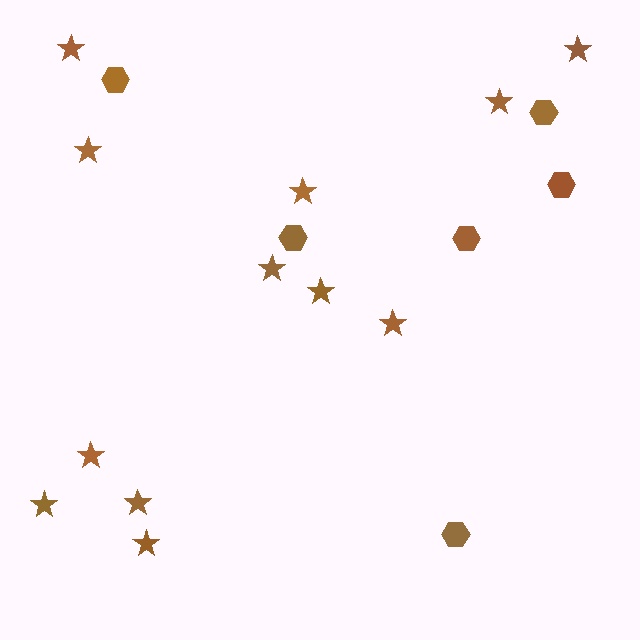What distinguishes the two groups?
There are 2 groups: one group of stars (12) and one group of hexagons (6).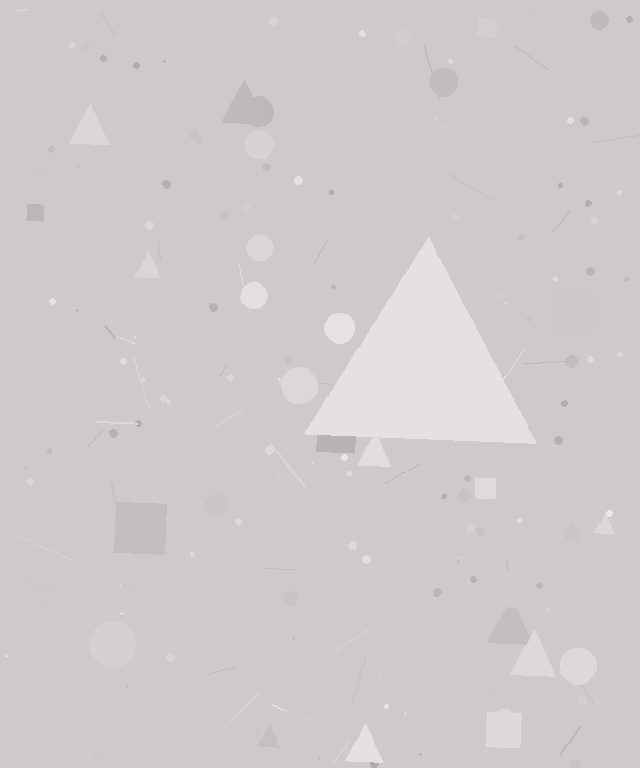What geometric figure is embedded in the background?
A triangle is embedded in the background.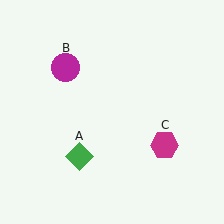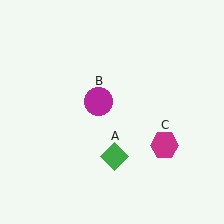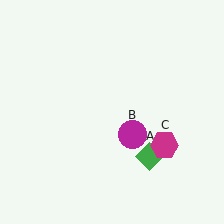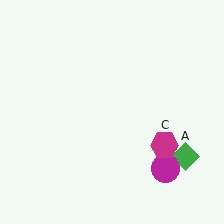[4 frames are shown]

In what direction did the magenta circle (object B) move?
The magenta circle (object B) moved down and to the right.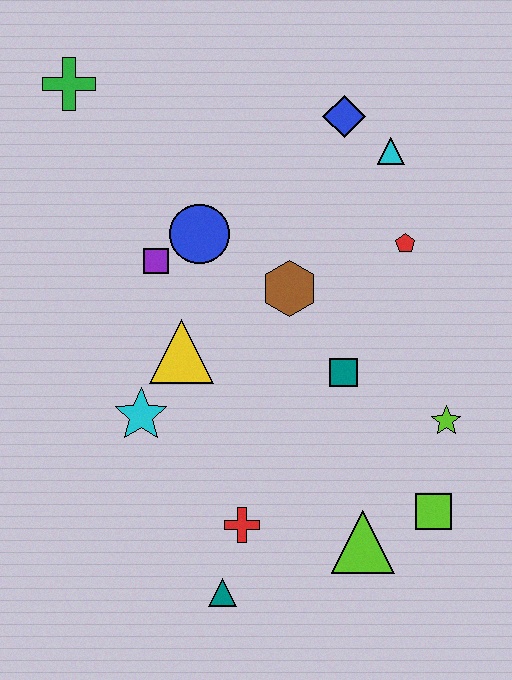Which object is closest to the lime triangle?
The lime square is closest to the lime triangle.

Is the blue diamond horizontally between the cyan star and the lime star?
Yes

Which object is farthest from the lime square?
The green cross is farthest from the lime square.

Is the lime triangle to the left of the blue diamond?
No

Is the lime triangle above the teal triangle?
Yes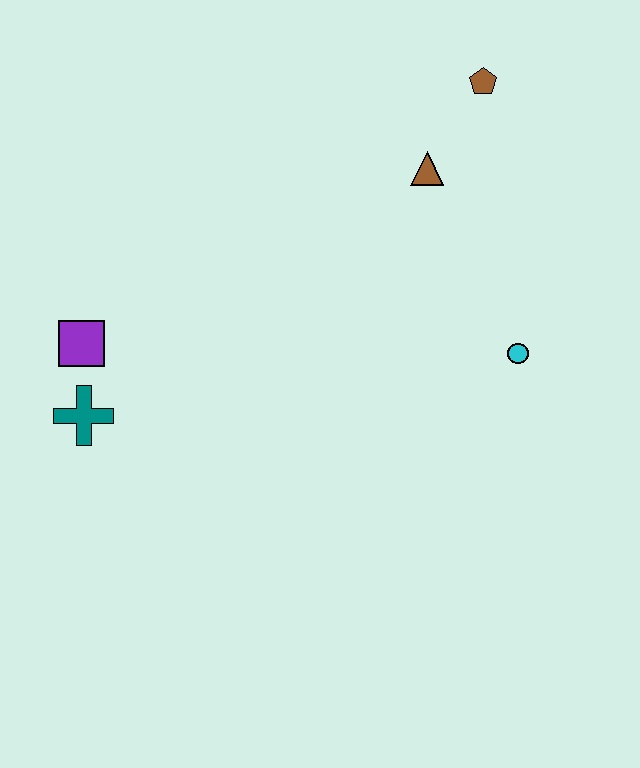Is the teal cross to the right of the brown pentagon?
No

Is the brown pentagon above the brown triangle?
Yes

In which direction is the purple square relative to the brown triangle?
The purple square is to the left of the brown triangle.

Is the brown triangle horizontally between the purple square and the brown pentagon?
Yes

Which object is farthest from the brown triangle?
The teal cross is farthest from the brown triangle.